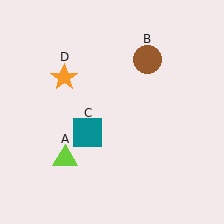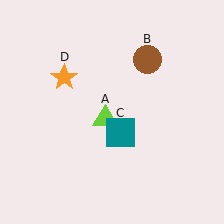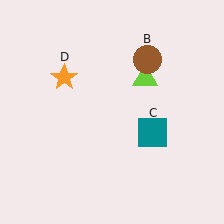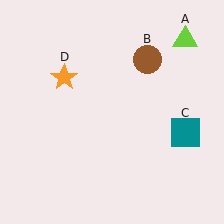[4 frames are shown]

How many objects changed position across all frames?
2 objects changed position: lime triangle (object A), teal square (object C).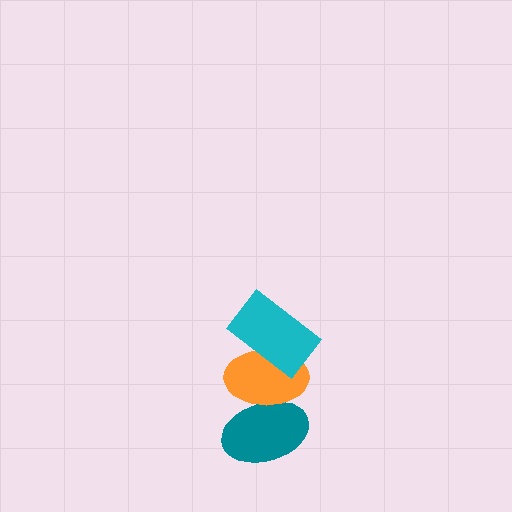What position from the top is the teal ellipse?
The teal ellipse is 3rd from the top.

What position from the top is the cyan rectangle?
The cyan rectangle is 1st from the top.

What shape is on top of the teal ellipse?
The orange ellipse is on top of the teal ellipse.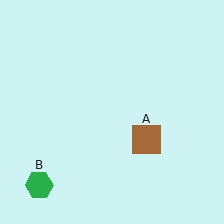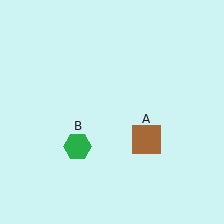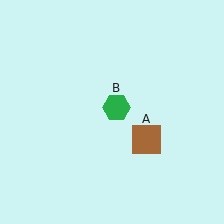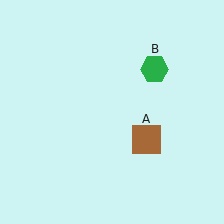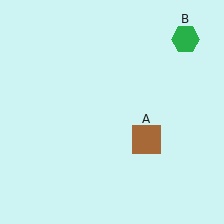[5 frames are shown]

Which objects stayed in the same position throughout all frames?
Brown square (object A) remained stationary.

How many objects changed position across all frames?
1 object changed position: green hexagon (object B).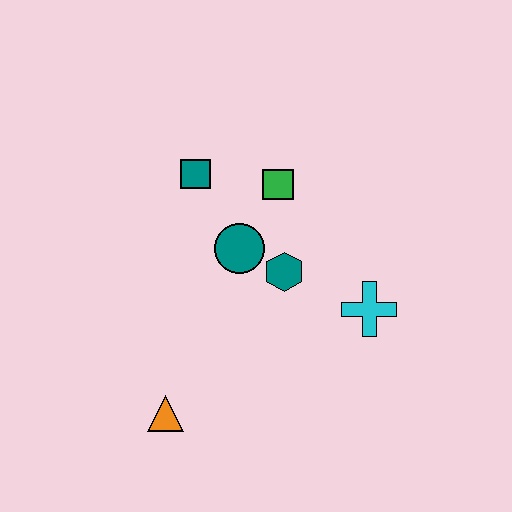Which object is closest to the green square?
The teal circle is closest to the green square.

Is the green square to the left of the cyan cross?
Yes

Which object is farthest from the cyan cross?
The orange triangle is farthest from the cyan cross.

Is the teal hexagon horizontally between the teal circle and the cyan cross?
Yes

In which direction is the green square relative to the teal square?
The green square is to the right of the teal square.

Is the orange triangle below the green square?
Yes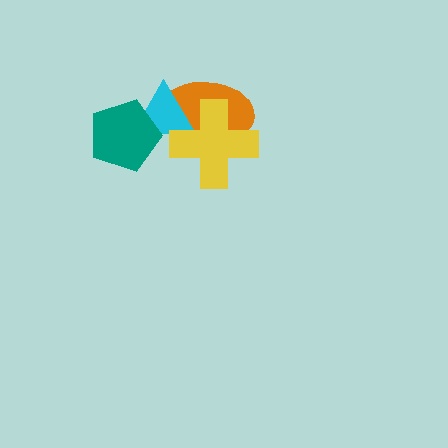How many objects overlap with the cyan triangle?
3 objects overlap with the cyan triangle.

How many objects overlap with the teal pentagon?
1 object overlaps with the teal pentagon.